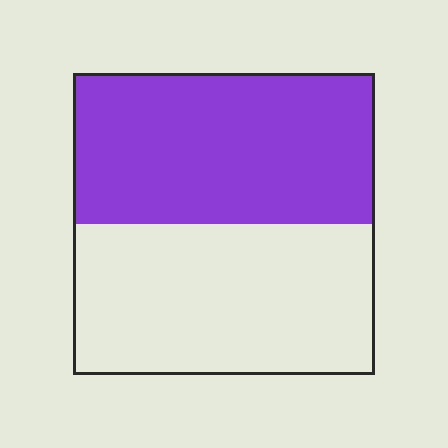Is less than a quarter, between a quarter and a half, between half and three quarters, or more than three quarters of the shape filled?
Between half and three quarters.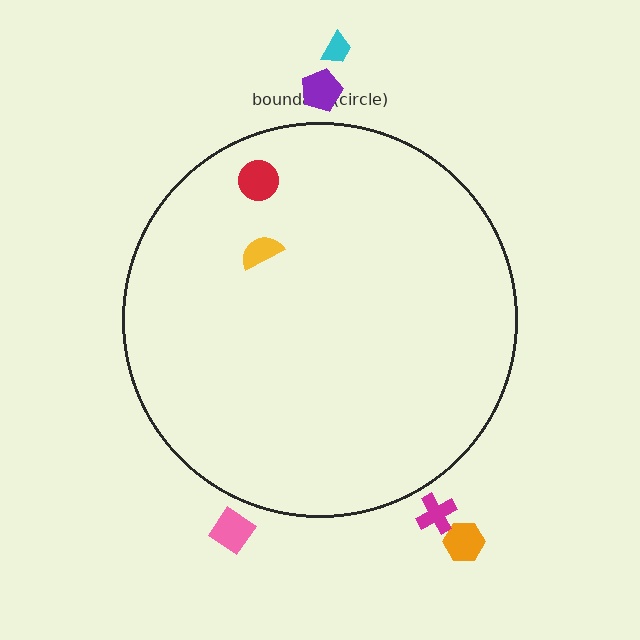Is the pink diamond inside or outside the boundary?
Outside.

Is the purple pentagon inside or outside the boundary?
Outside.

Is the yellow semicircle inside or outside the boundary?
Inside.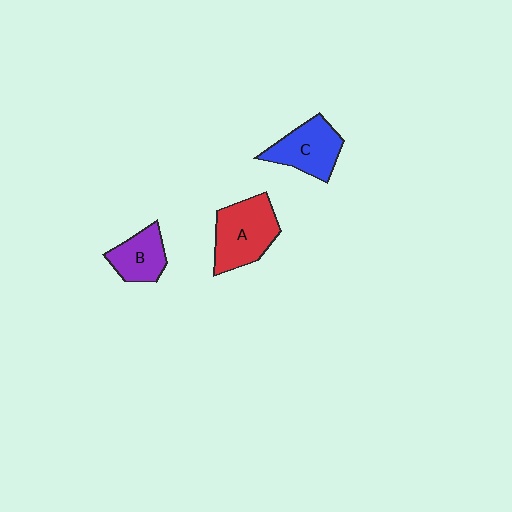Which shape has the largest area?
Shape A (red).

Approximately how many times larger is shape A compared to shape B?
Approximately 1.6 times.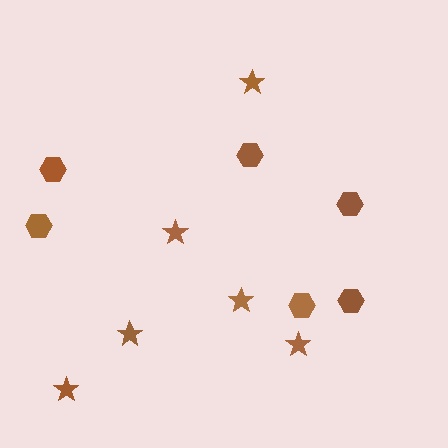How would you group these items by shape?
There are 2 groups: one group of stars (6) and one group of hexagons (6).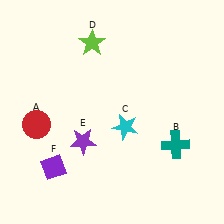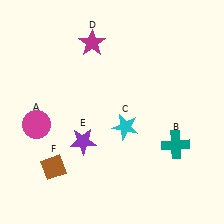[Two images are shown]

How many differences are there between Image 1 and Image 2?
There are 3 differences between the two images.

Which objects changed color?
A changed from red to magenta. D changed from lime to magenta. F changed from purple to brown.